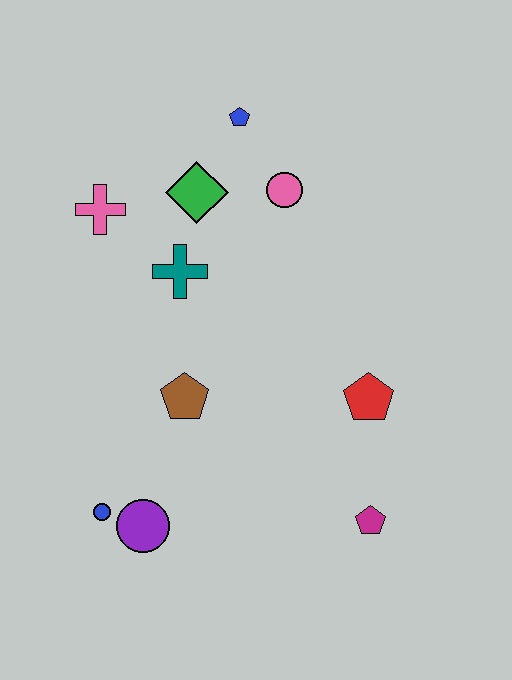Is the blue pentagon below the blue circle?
No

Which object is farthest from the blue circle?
The blue pentagon is farthest from the blue circle.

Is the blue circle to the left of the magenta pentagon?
Yes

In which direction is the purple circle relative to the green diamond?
The purple circle is below the green diamond.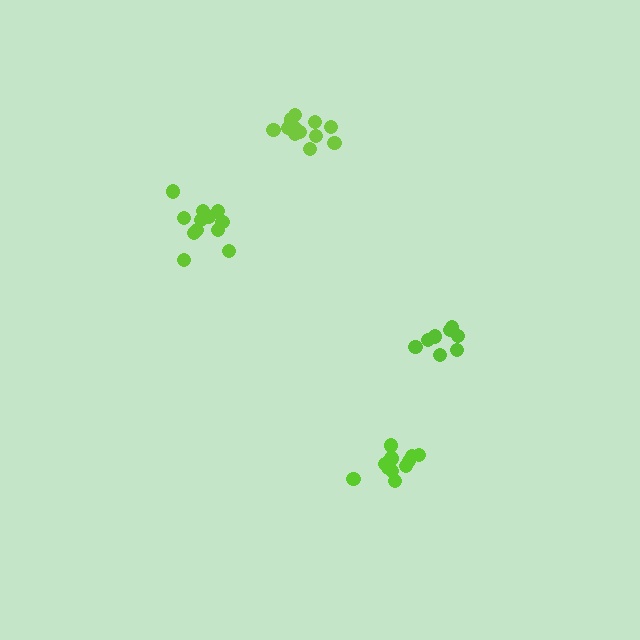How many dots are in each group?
Group 1: 12 dots, Group 2: 12 dots, Group 3: 11 dots, Group 4: 9 dots (44 total).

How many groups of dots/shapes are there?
There are 4 groups.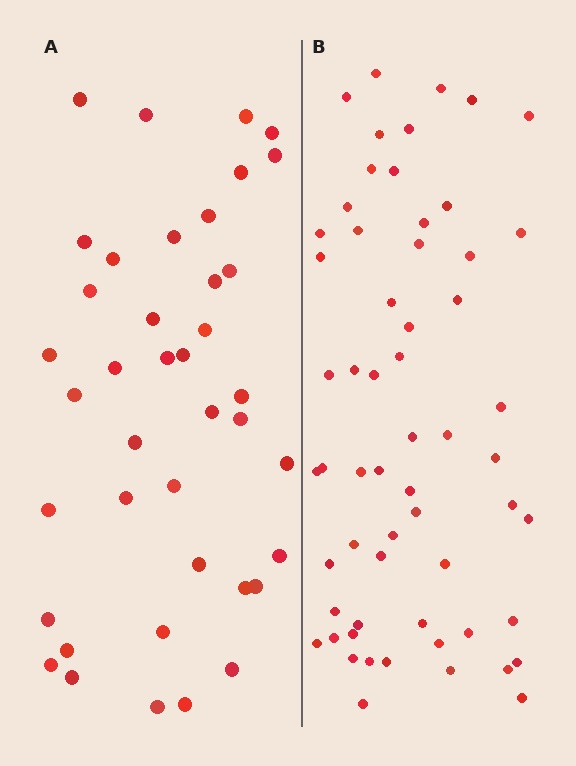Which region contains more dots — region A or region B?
Region B (the right region) has more dots.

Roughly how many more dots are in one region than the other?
Region B has approximately 20 more dots than region A.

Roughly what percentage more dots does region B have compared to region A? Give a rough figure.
About 50% more.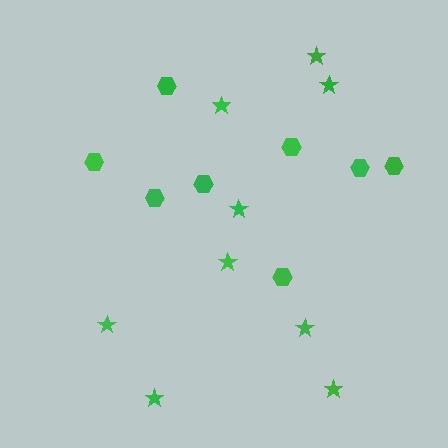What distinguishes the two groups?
There are 2 groups: one group of stars (9) and one group of hexagons (8).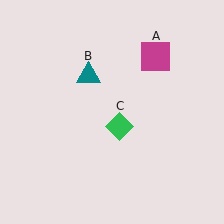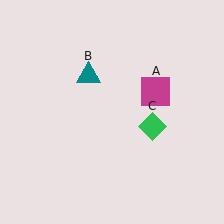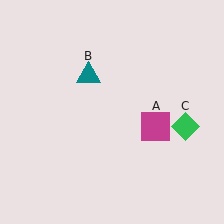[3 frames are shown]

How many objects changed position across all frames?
2 objects changed position: magenta square (object A), green diamond (object C).